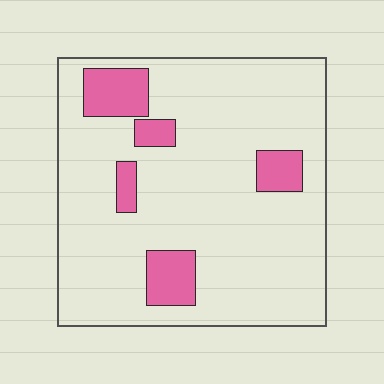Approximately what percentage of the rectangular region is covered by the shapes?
Approximately 15%.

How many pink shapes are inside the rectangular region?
5.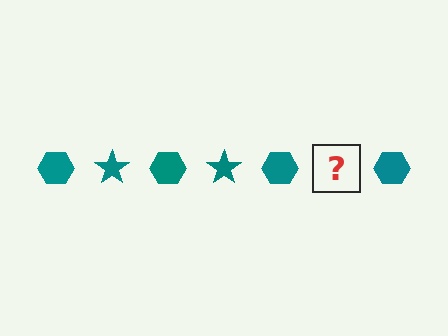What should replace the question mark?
The question mark should be replaced with a teal star.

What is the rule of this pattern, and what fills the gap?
The rule is that the pattern cycles through hexagon, star shapes in teal. The gap should be filled with a teal star.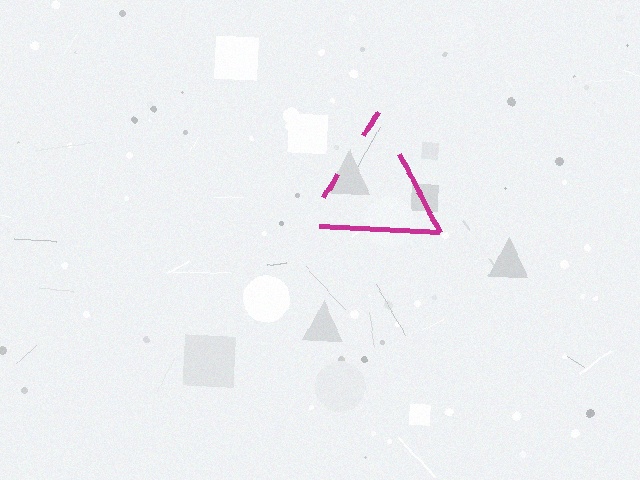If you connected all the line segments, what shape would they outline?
They would outline a triangle.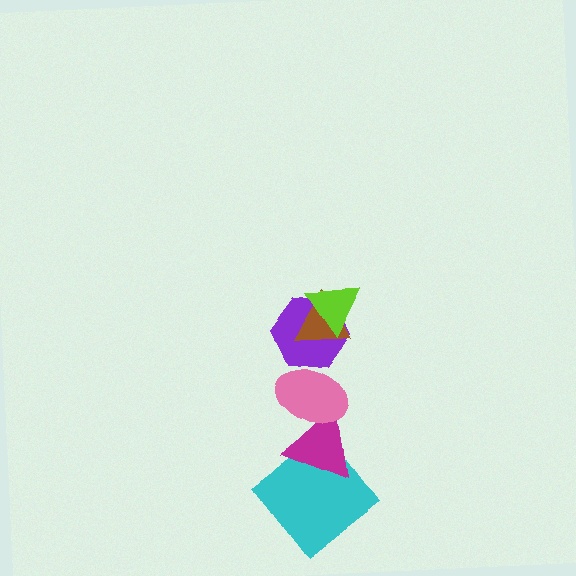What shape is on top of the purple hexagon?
The brown triangle is on top of the purple hexagon.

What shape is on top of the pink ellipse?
The purple hexagon is on top of the pink ellipse.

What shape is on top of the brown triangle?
The lime triangle is on top of the brown triangle.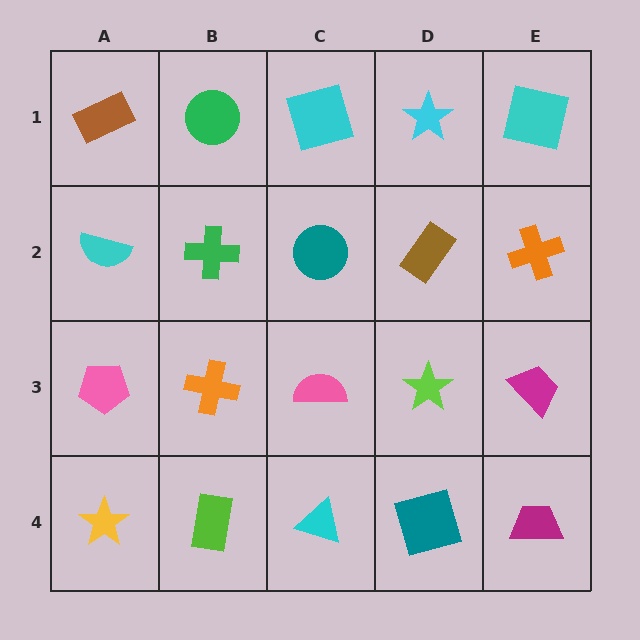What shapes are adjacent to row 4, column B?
An orange cross (row 3, column B), a yellow star (row 4, column A), a cyan triangle (row 4, column C).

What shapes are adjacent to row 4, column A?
A pink pentagon (row 3, column A), a lime rectangle (row 4, column B).